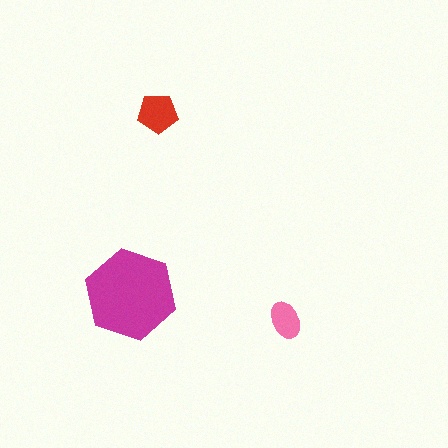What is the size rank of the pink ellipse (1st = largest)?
3rd.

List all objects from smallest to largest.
The pink ellipse, the red pentagon, the magenta hexagon.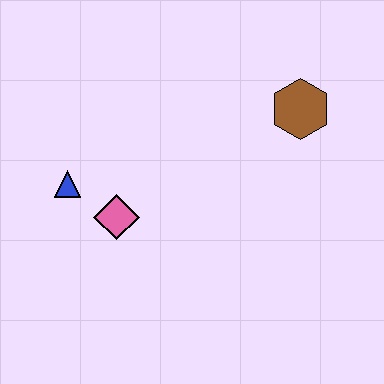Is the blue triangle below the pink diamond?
No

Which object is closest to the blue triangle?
The pink diamond is closest to the blue triangle.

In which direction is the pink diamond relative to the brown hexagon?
The pink diamond is to the left of the brown hexagon.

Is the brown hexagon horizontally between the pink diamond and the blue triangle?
No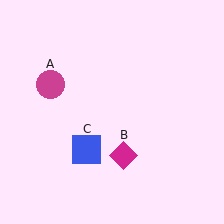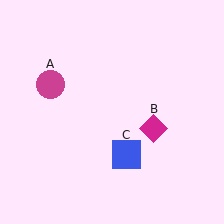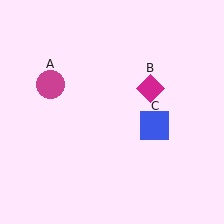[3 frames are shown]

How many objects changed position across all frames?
2 objects changed position: magenta diamond (object B), blue square (object C).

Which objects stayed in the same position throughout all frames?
Magenta circle (object A) remained stationary.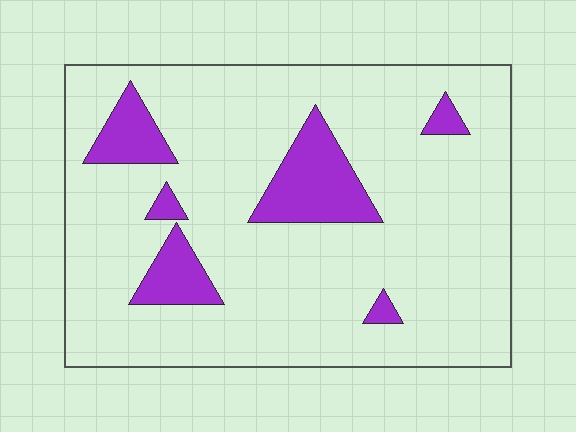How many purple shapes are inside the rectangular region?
6.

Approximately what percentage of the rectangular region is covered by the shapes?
Approximately 15%.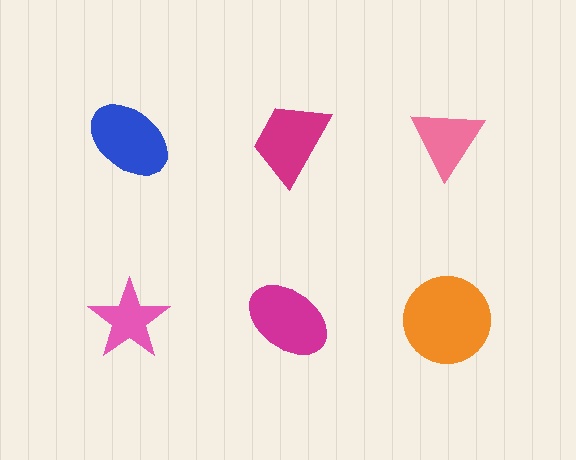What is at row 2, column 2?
A magenta ellipse.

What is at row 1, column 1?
A blue ellipse.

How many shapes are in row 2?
3 shapes.